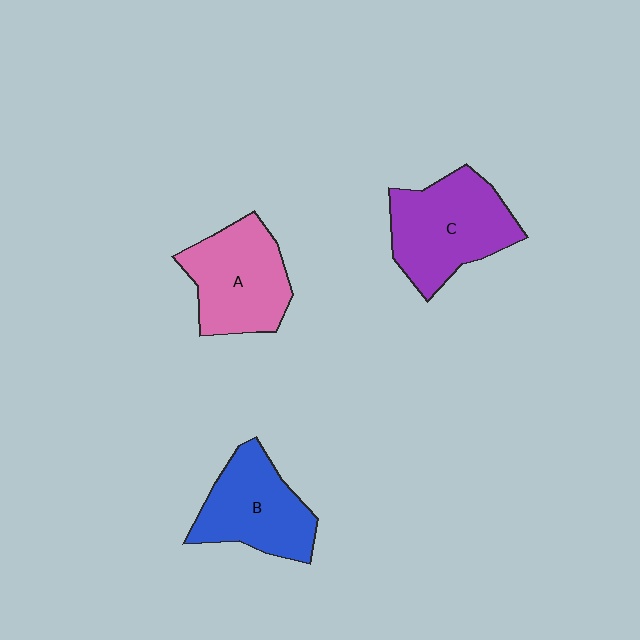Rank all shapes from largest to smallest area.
From largest to smallest: C (purple), A (pink), B (blue).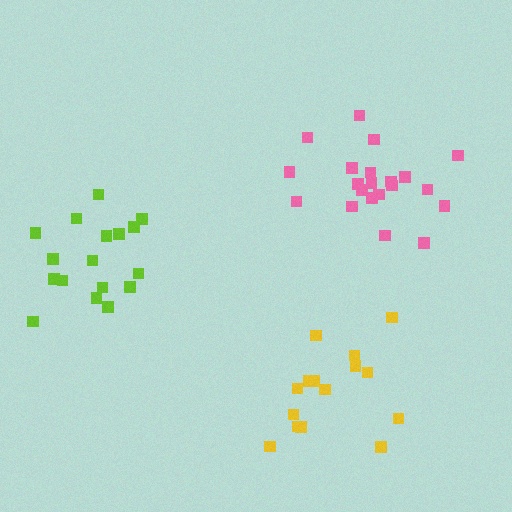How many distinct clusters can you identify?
There are 3 distinct clusters.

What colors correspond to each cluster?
The clusters are colored: pink, lime, yellow.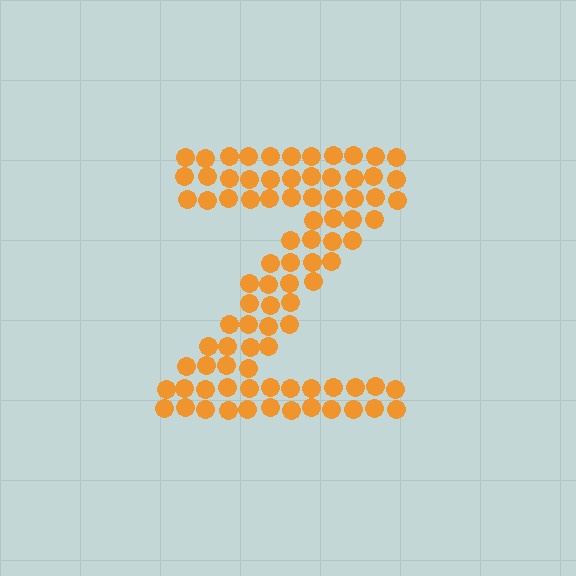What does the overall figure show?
The overall figure shows the letter Z.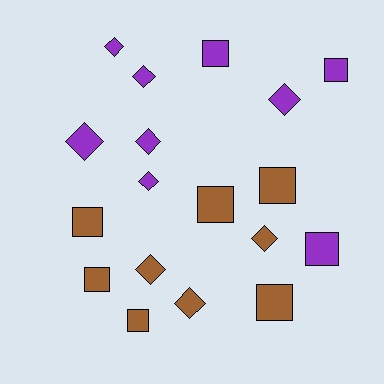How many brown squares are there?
There are 6 brown squares.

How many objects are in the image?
There are 18 objects.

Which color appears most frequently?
Purple, with 9 objects.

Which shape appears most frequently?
Square, with 9 objects.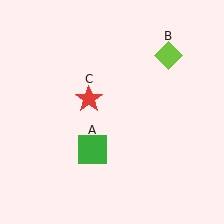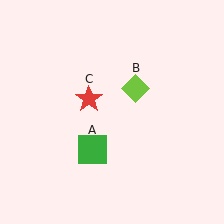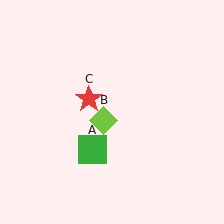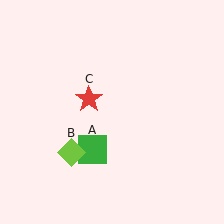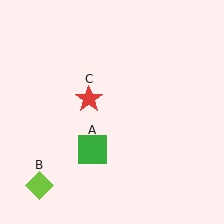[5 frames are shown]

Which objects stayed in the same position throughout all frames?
Green square (object A) and red star (object C) remained stationary.